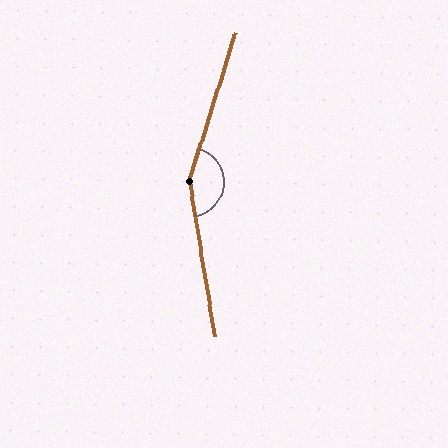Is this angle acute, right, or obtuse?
It is obtuse.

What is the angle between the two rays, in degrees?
Approximately 154 degrees.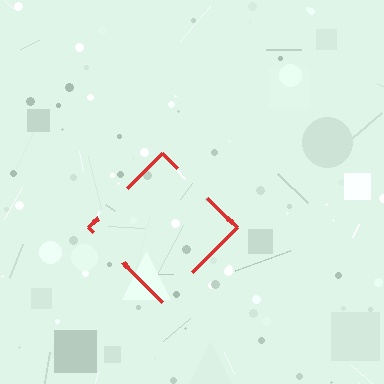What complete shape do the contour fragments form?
The contour fragments form a diamond.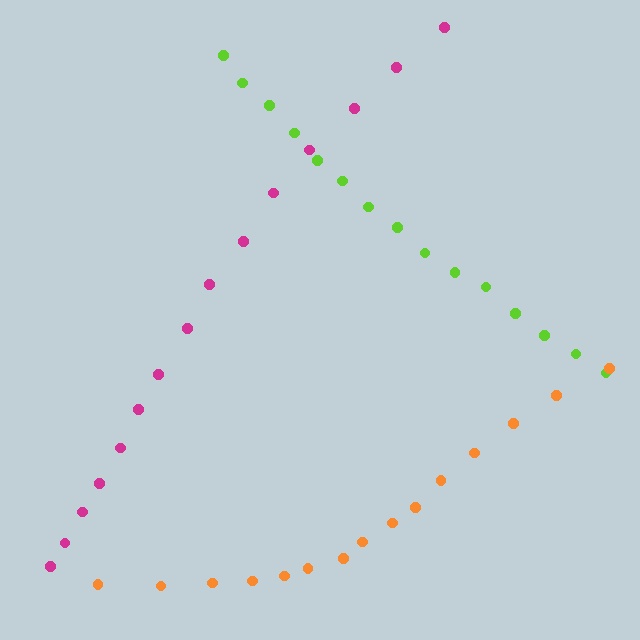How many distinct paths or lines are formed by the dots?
There are 3 distinct paths.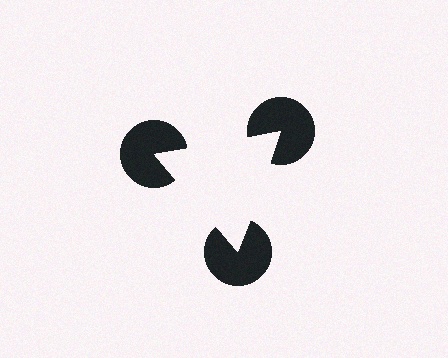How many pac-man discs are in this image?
There are 3 — one at each vertex of the illusory triangle.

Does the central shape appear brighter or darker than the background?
It typically appears slightly brighter than the background, even though no actual brightness change is drawn.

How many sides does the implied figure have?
3 sides.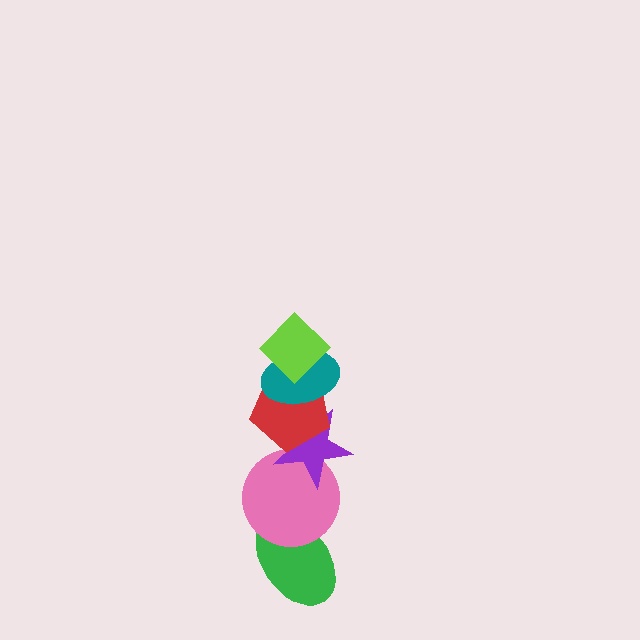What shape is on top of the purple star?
The red pentagon is on top of the purple star.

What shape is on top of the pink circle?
The purple star is on top of the pink circle.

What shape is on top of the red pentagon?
The teal ellipse is on top of the red pentagon.